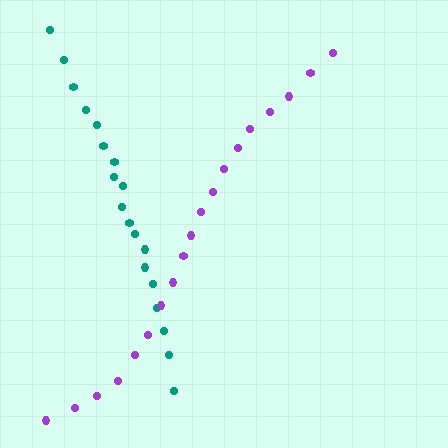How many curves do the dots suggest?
There are 2 distinct paths.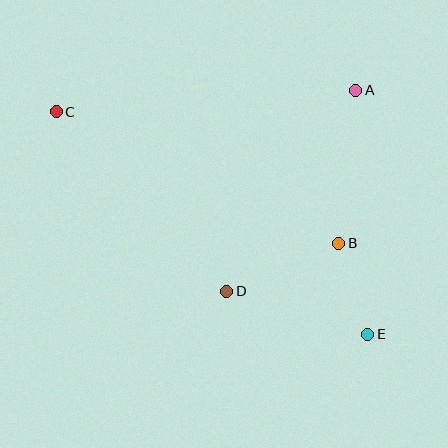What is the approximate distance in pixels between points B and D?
The distance between B and D is approximately 122 pixels.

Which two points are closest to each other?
Points B and E are closest to each other.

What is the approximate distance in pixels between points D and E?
The distance between D and E is approximately 147 pixels.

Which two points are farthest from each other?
Points C and E are farthest from each other.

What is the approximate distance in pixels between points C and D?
The distance between C and D is approximately 247 pixels.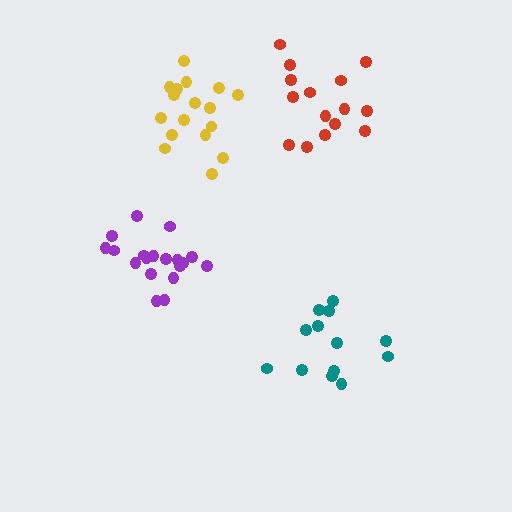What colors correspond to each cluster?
The clusters are colored: teal, purple, red, yellow.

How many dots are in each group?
Group 1: 13 dots, Group 2: 19 dots, Group 3: 15 dots, Group 4: 17 dots (64 total).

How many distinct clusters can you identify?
There are 4 distinct clusters.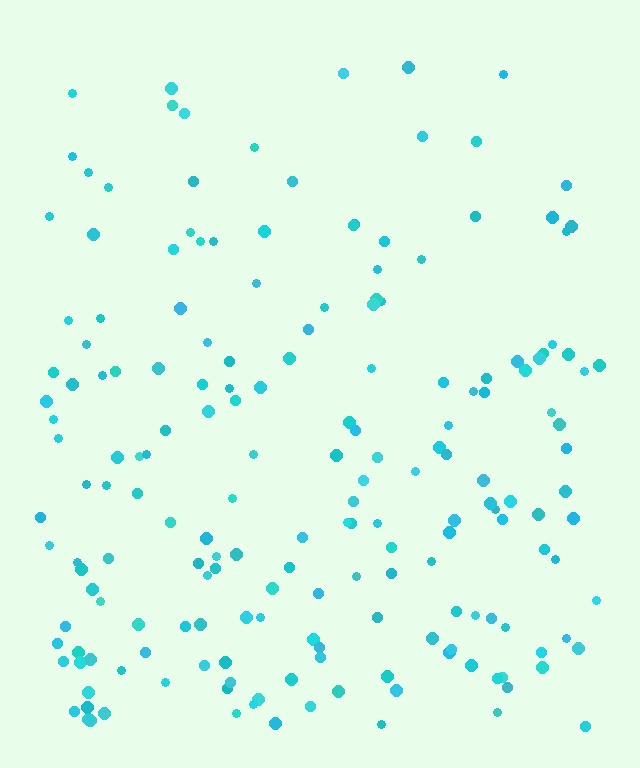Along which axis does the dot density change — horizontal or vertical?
Vertical.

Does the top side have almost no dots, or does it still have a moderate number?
Still a moderate number, just noticeably fewer than the bottom.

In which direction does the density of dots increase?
From top to bottom, with the bottom side densest.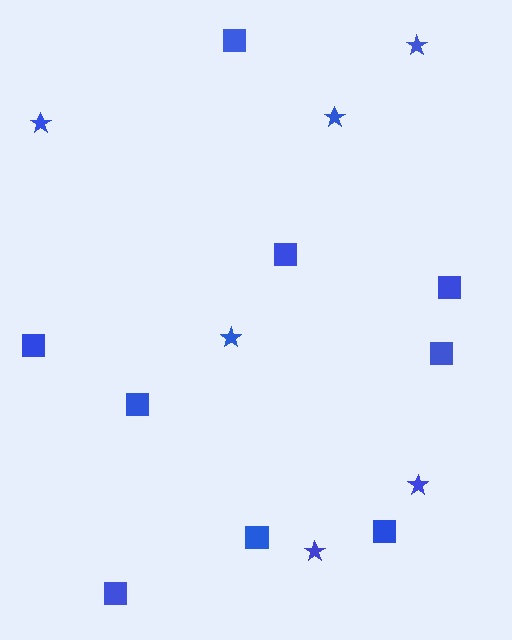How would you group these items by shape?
There are 2 groups: one group of stars (6) and one group of squares (9).